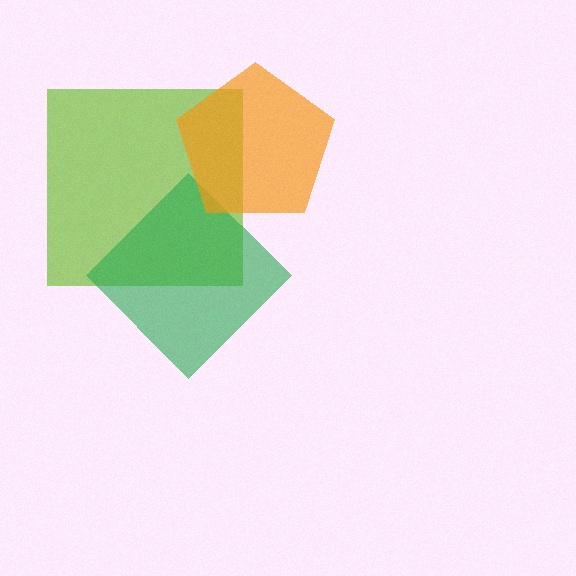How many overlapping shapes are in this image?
There are 3 overlapping shapes in the image.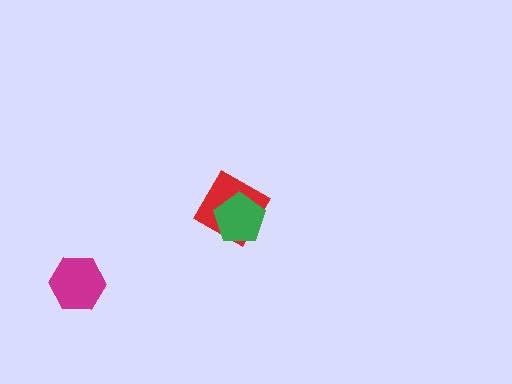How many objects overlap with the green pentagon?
1 object overlaps with the green pentagon.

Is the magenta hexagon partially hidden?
No, no other shape covers it.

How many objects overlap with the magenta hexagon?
0 objects overlap with the magenta hexagon.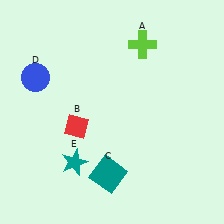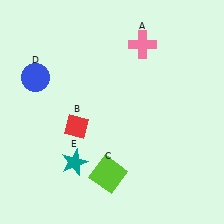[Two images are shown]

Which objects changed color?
A changed from lime to pink. C changed from teal to lime.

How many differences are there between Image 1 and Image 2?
There are 2 differences between the two images.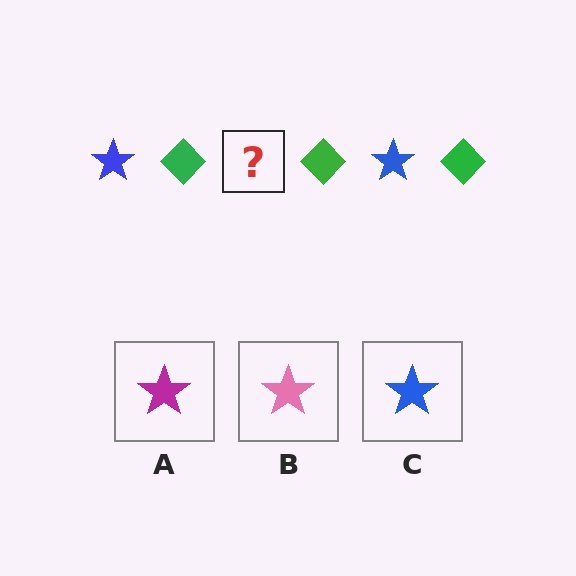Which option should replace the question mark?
Option C.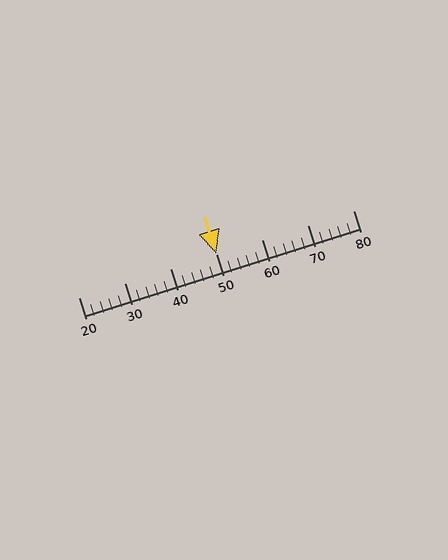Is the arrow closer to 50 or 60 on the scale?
The arrow is closer to 50.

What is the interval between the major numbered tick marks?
The major tick marks are spaced 10 units apart.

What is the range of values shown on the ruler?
The ruler shows values from 20 to 80.